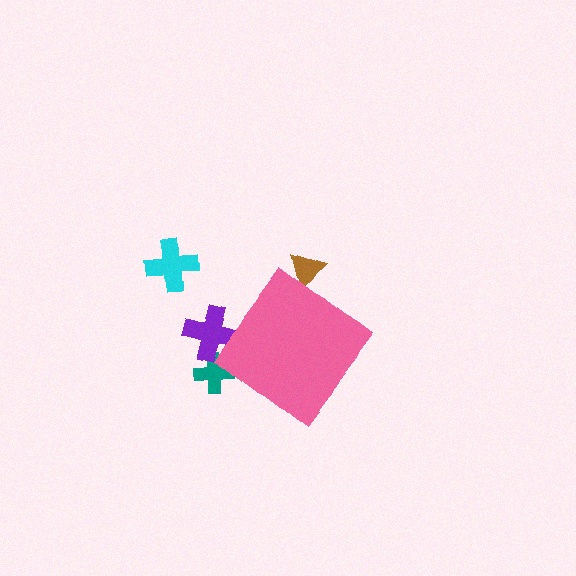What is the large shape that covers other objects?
A pink diamond.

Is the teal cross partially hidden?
Yes, the teal cross is partially hidden behind the pink diamond.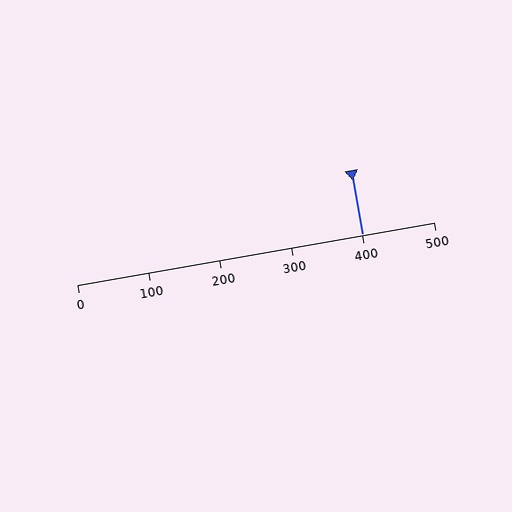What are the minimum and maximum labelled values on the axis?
The axis runs from 0 to 500.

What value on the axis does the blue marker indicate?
The marker indicates approximately 400.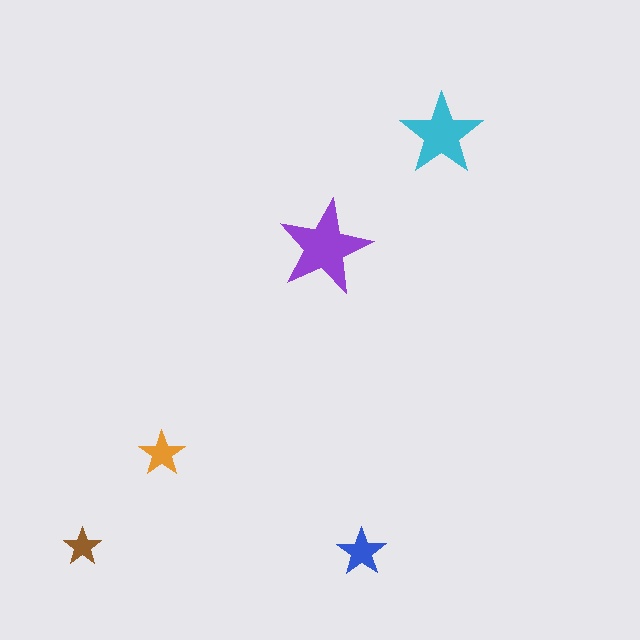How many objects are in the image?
There are 5 objects in the image.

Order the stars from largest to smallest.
the purple one, the cyan one, the blue one, the orange one, the brown one.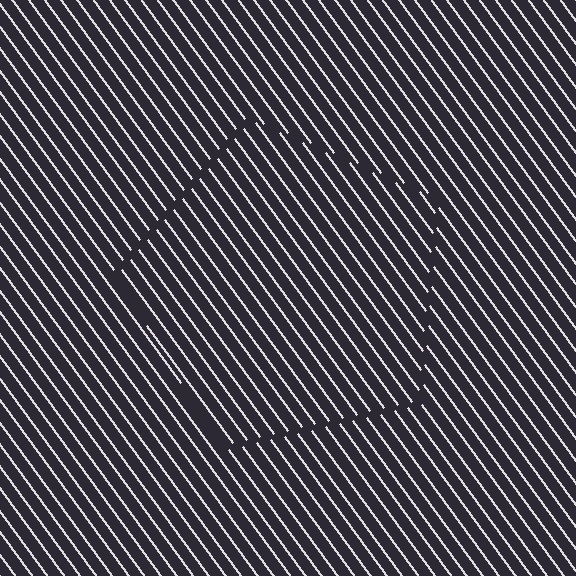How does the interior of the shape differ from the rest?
The interior of the shape contains the same grating, shifted by half a period — the contour is defined by the phase discontinuity where line-ends from the inner and outer gratings abut.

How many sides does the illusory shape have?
5 sides — the line-ends trace a pentagon.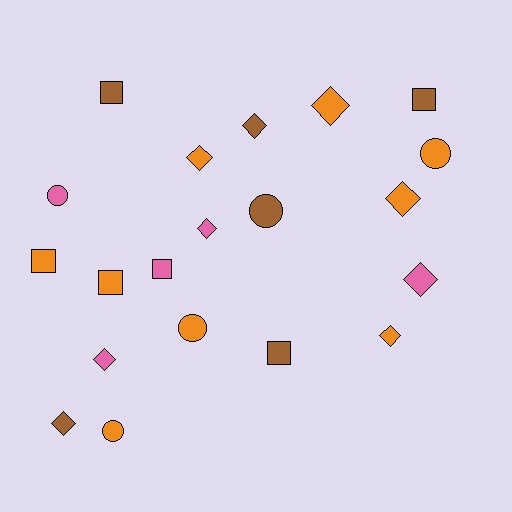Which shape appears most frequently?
Diamond, with 9 objects.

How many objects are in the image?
There are 20 objects.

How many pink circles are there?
There is 1 pink circle.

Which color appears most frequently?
Orange, with 9 objects.